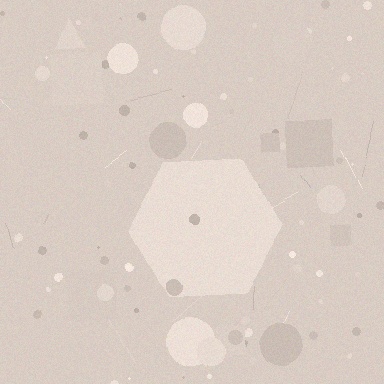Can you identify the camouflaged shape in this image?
The camouflaged shape is a hexagon.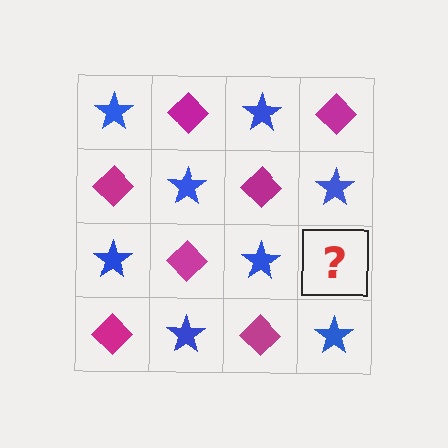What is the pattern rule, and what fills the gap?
The rule is that it alternates blue star and magenta diamond in a checkerboard pattern. The gap should be filled with a magenta diamond.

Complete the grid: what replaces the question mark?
The question mark should be replaced with a magenta diamond.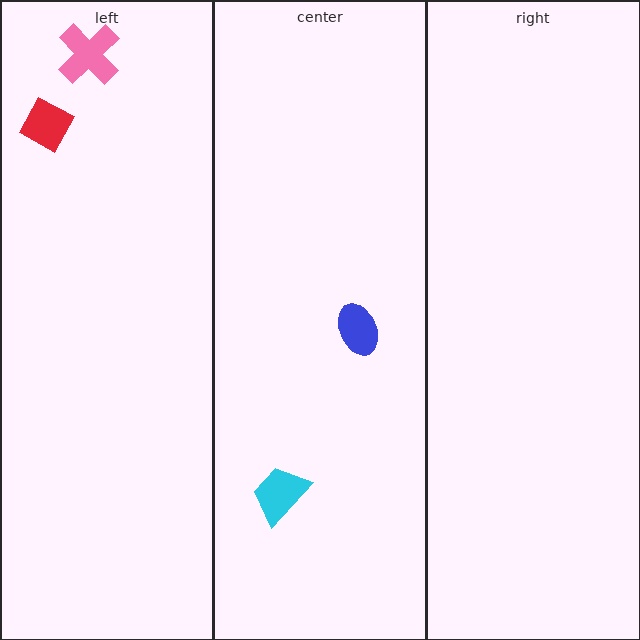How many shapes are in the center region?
2.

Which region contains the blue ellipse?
The center region.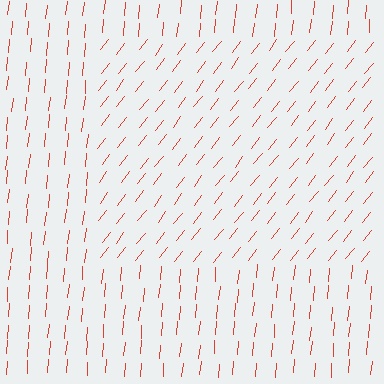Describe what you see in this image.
The image is filled with small red line segments. A rectangle region in the image has lines oriented differently from the surrounding lines, creating a visible texture boundary.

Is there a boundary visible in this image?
Yes, there is a texture boundary formed by a change in line orientation.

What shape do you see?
I see a rectangle.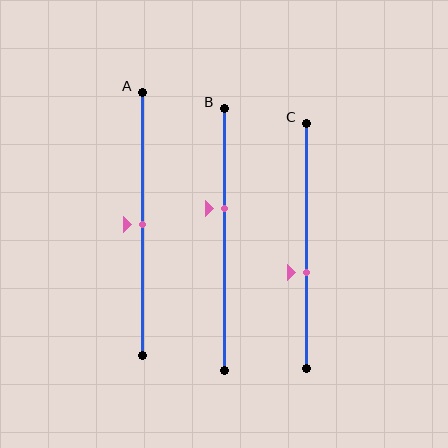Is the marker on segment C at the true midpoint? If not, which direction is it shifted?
No, the marker on segment C is shifted downward by about 11% of the segment length.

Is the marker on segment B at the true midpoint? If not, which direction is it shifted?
No, the marker on segment B is shifted upward by about 12% of the segment length.